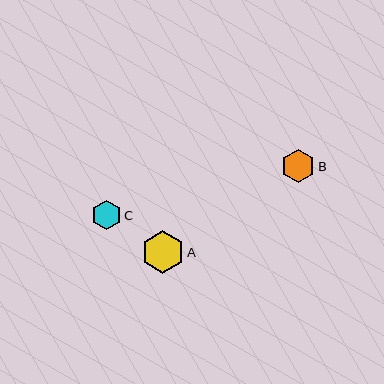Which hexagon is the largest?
Hexagon A is the largest with a size of approximately 43 pixels.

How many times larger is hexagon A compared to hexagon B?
Hexagon A is approximately 1.3 times the size of hexagon B.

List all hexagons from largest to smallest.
From largest to smallest: A, B, C.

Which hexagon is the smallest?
Hexagon C is the smallest with a size of approximately 29 pixels.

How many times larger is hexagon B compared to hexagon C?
Hexagon B is approximately 1.1 times the size of hexagon C.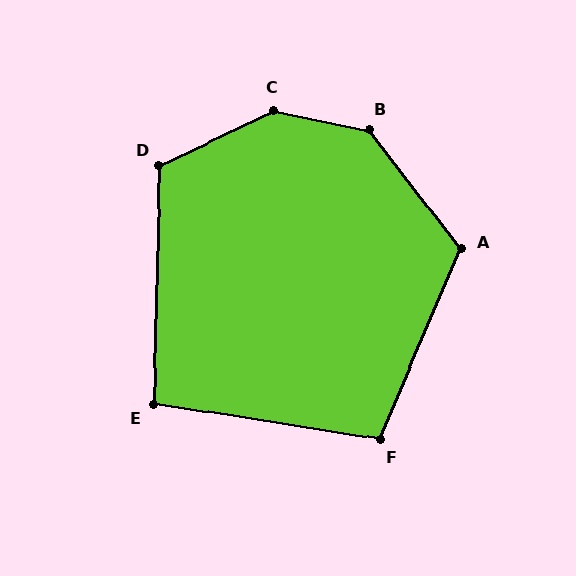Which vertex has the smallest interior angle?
E, at approximately 98 degrees.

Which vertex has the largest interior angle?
C, at approximately 143 degrees.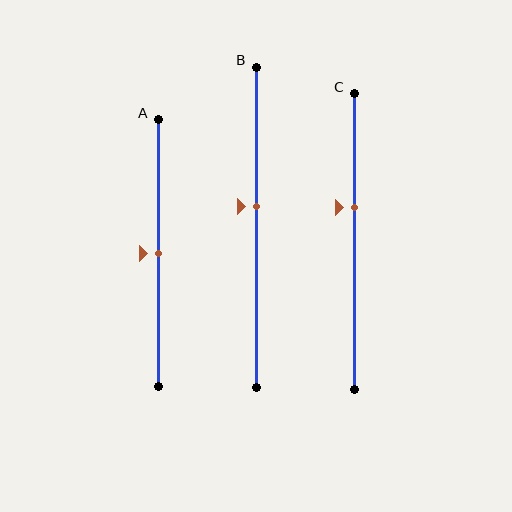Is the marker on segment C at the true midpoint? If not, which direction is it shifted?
No, the marker on segment C is shifted upward by about 12% of the segment length.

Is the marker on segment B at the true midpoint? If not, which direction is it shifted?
No, the marker on segment B is shifted upward by about 6% of the segment length.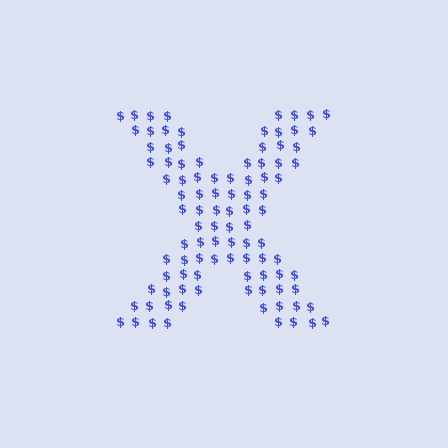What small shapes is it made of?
It is made of small dollar signs.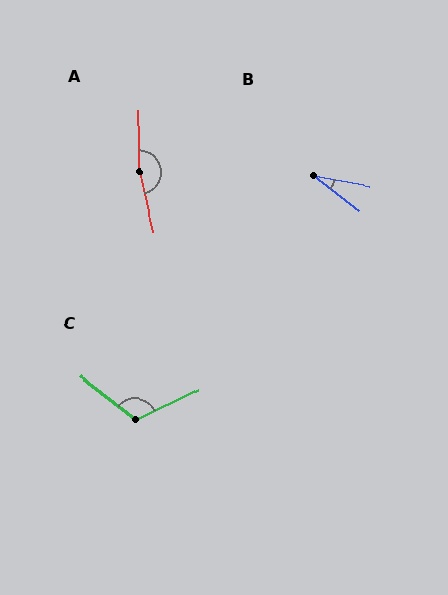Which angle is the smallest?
B, at approximately 27 degrees.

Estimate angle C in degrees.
Approximately 116 degrees.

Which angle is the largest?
A, at approximately 168 degrees.